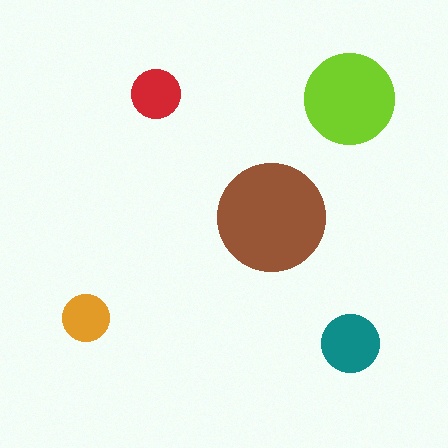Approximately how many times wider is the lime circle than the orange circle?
About 2 times wider.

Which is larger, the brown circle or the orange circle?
The brown one.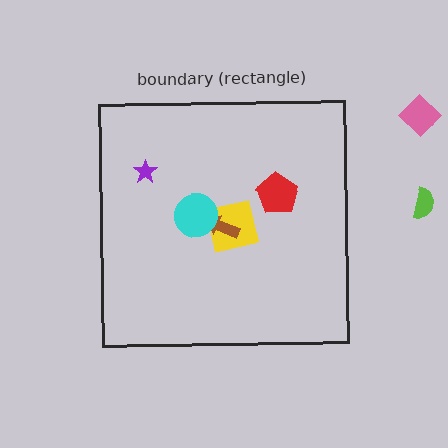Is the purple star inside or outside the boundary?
Inside.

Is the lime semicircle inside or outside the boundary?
Outside.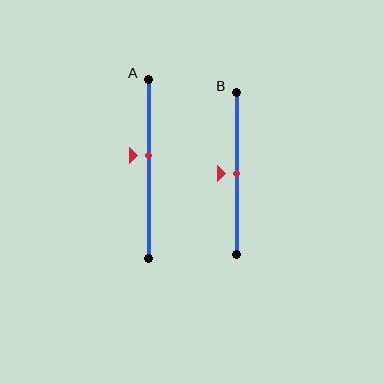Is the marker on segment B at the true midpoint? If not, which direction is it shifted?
Yes, the marker on segment B is at the true midpoint.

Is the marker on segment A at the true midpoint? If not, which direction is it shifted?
No, the marker on segment A is shifted upward by about 7% of the segment length.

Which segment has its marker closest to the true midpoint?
Segment B has its marker closest to the true midpoint.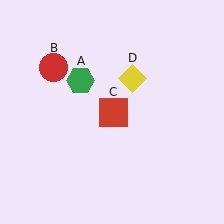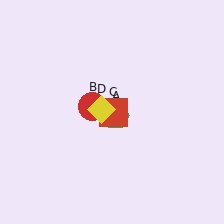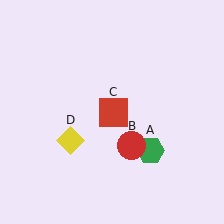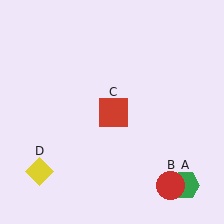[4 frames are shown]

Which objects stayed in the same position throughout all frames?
Red square (object C) remained stationary.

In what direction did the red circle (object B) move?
The red circle (object B) moved down and to the right.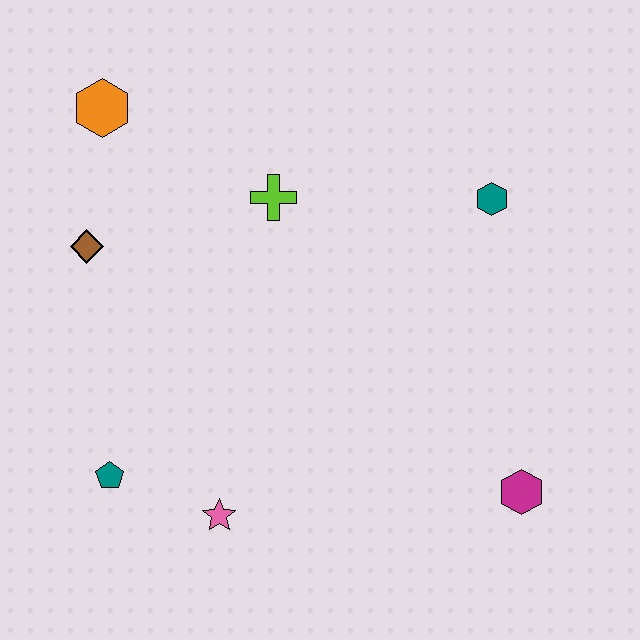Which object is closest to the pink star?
The teal pentagon is closest to the pink star.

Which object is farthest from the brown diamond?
The magenta hexagon is farthest from the brown diamond.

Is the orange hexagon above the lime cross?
Yes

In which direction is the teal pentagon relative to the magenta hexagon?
The teal pentagon is to the left of the magenta hexagon.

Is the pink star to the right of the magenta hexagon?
No